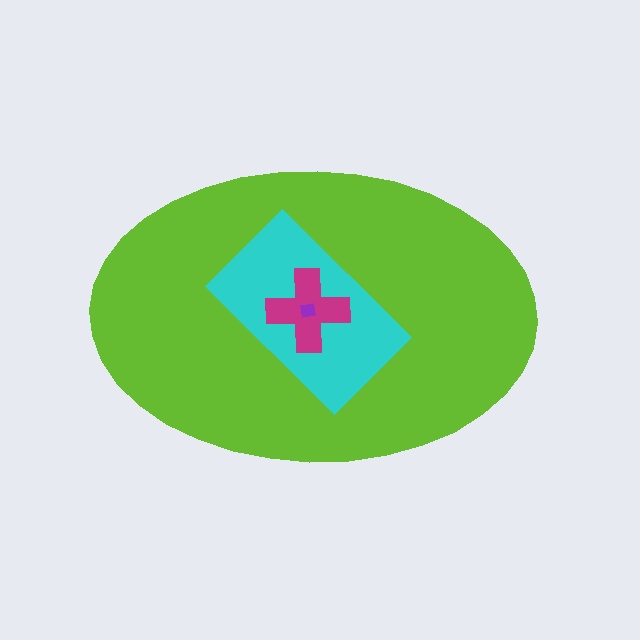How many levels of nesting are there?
4.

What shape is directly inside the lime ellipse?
The cyan rectangle.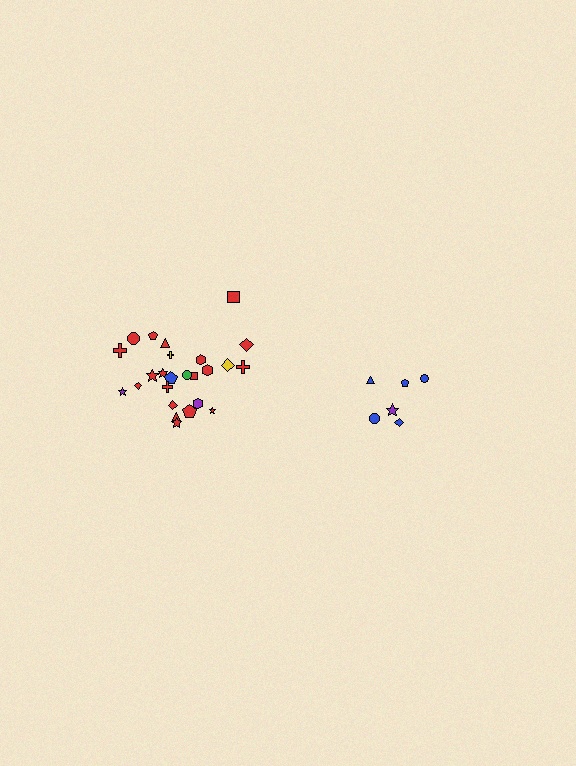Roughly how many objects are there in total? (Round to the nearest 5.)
Roughly 30 objects in total.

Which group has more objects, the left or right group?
The left group.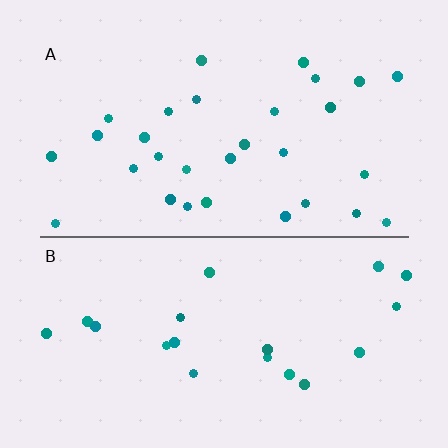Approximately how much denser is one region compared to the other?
Approximately 1.5× — region A over region B.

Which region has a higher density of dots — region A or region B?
A (the top).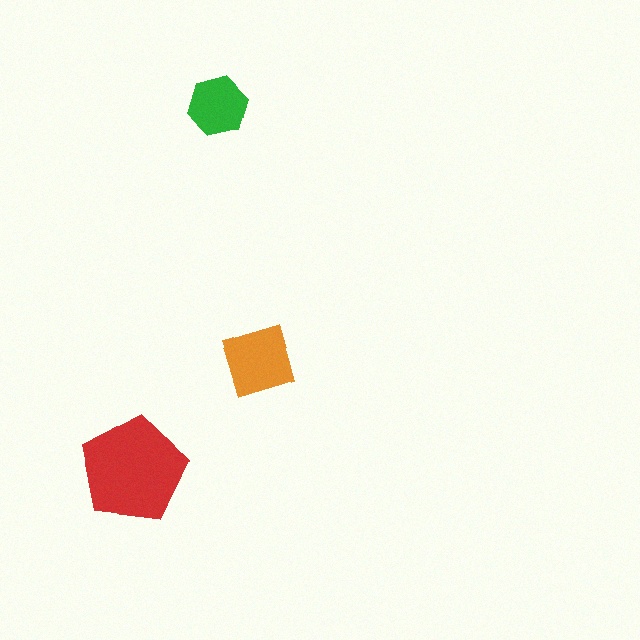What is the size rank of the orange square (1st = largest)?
2nd.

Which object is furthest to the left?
The red pentagon is leftmost.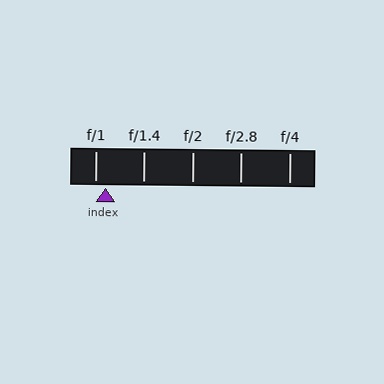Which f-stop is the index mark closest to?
The index mark is closest to f/1.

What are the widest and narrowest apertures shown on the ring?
The widest aperture shown is f/1 and the narrowest is f/4.